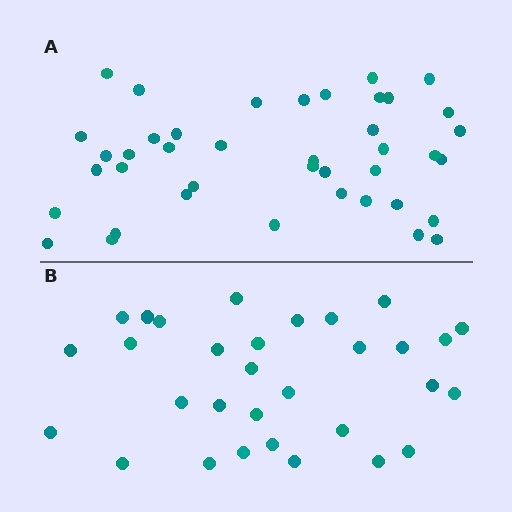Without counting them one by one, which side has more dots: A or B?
Region A (the top region) has more dots.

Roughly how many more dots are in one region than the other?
Region A has roughly 10 or so more dots than region B.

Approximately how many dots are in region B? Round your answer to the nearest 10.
About 30 dots. (The exact count is 31, which rounds to 30.)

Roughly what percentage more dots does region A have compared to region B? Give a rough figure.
About 30% more.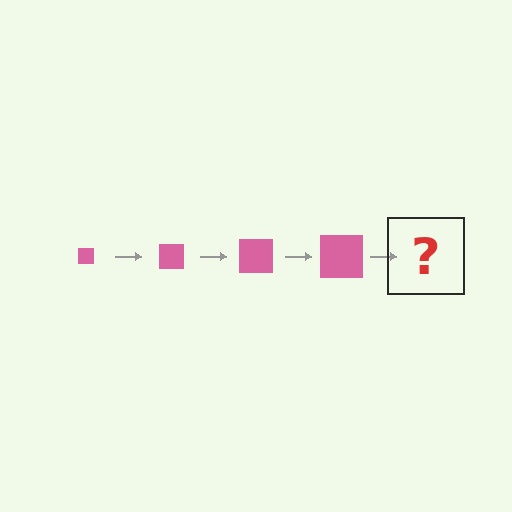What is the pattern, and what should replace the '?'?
The pattern is that the square gets progressively larger each step. The '?' should be a pink square, larger than the previous one.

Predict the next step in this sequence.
The next step is a pink square, larger than the previous one.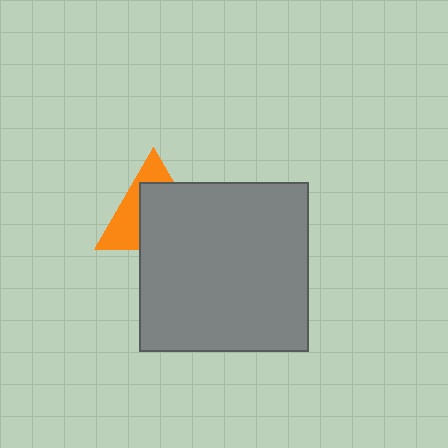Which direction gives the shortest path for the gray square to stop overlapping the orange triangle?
Moving toward the lower-right gives the shortest separation.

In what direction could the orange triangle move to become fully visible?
The orange triangle could move toward the upper-left. That would shift it out from behind the gray square entirely.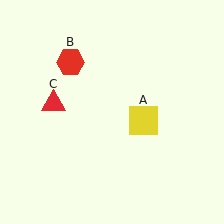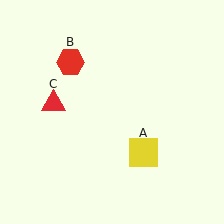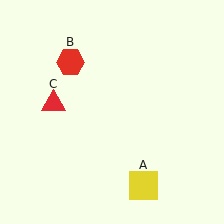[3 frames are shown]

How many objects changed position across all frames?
1 object changed position: yellow square (object A).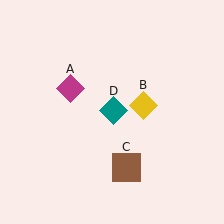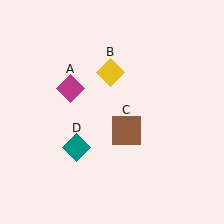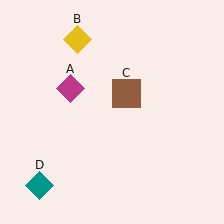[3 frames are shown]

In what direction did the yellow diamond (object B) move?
The yellow diamond (object B) moved up and to the left.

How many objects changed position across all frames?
3 objects changed position: yellow diamond (object B), brown square (object C), teal diamond (object D).